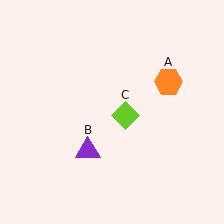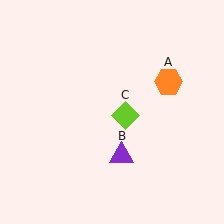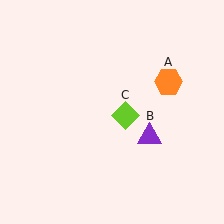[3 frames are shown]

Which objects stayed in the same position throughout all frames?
Orange hexagon (object A) and lime diamond (object C) remained stationary.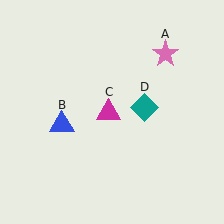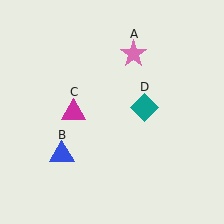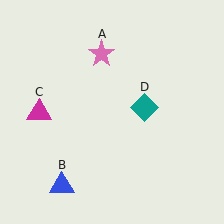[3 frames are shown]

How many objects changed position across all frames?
3 objects changed position: pink star (object A), blue triangle (object B), magenta triangle (object C).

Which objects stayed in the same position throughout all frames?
Teal diamond (object D) remained stationary.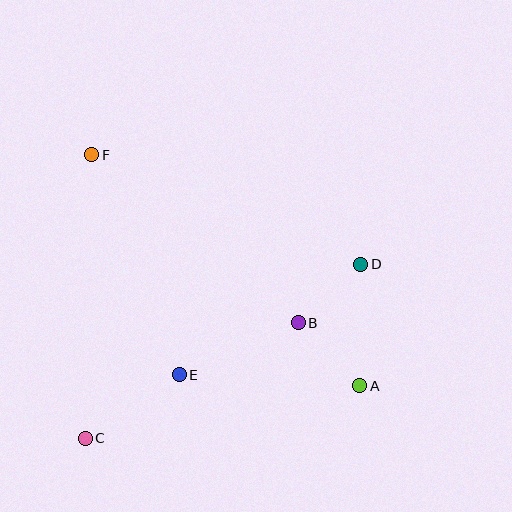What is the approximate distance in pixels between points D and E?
The distance between D and E is approximately 213 pixels.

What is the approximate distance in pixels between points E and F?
The distance between E and F is approximately 237 pixels.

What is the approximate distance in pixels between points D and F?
The distance between D and F is approximately 291 pixels.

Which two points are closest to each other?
Points B and D are closest to each other.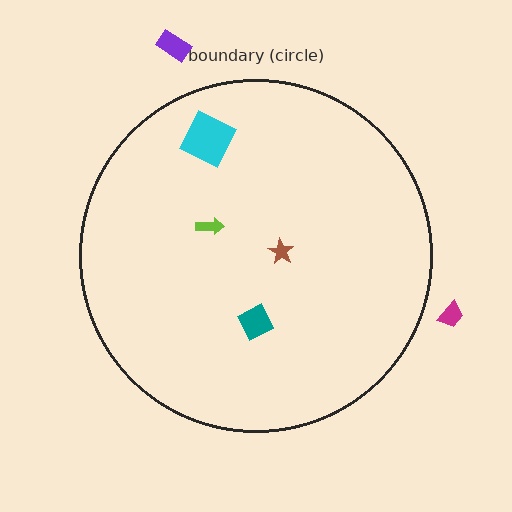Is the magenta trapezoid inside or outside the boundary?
Outside.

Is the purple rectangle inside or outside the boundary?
Outside.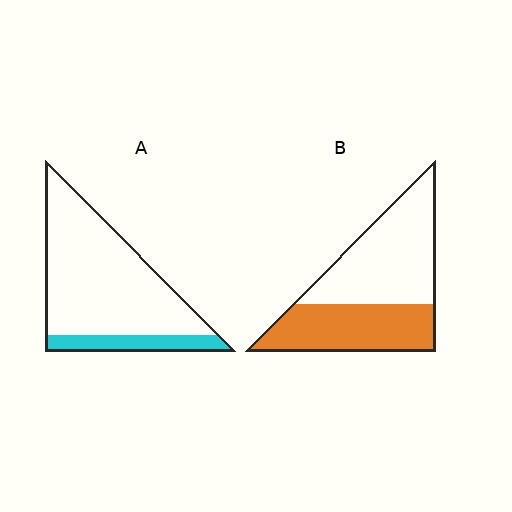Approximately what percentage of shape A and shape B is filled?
A is approximately 15% and B is approximately 45%.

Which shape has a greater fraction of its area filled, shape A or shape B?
Shape B.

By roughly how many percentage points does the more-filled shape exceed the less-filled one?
By roughly 25 percentage points (B over A).